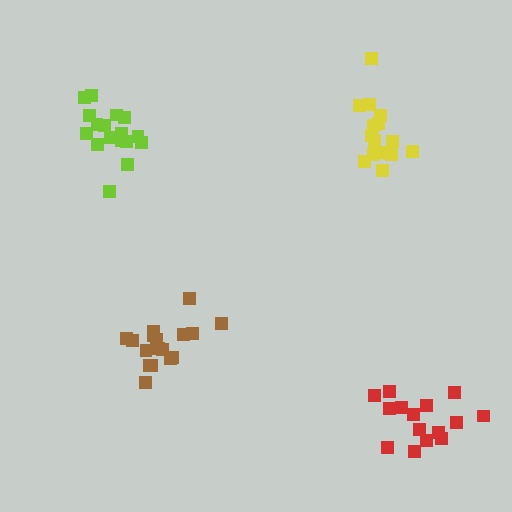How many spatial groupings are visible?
There are 4 spatial groupings.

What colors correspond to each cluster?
The clusters are colored: lime, brown, red, yellow.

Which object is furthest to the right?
The red cluster is rightmost.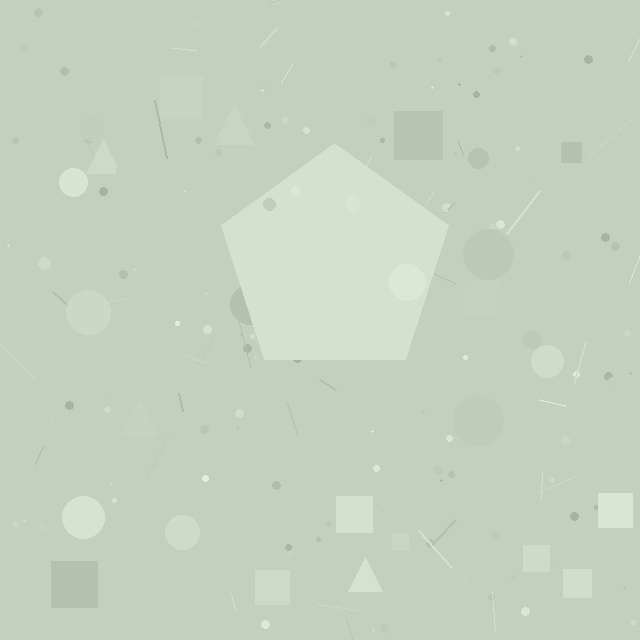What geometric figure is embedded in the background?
A pentagon is embedded in the background.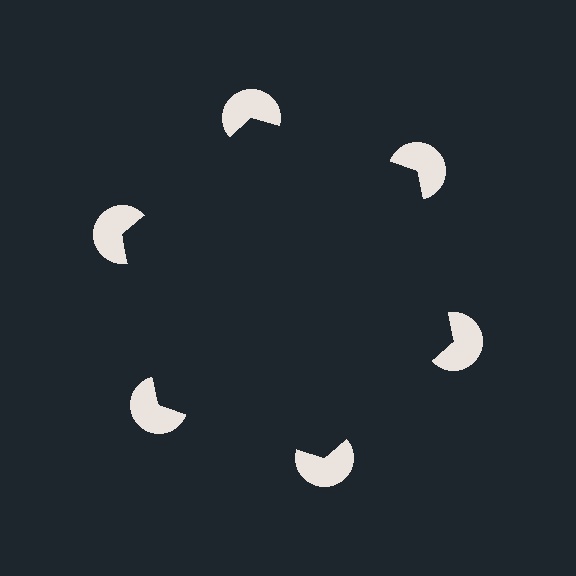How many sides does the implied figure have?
6 sides.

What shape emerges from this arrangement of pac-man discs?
An illusory hexagon — its edges are inferred from the aligned wedge cuts in the pac-man discs, not physically drawn.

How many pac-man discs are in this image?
There are 6 — one at each vertex of the illusory hexagon.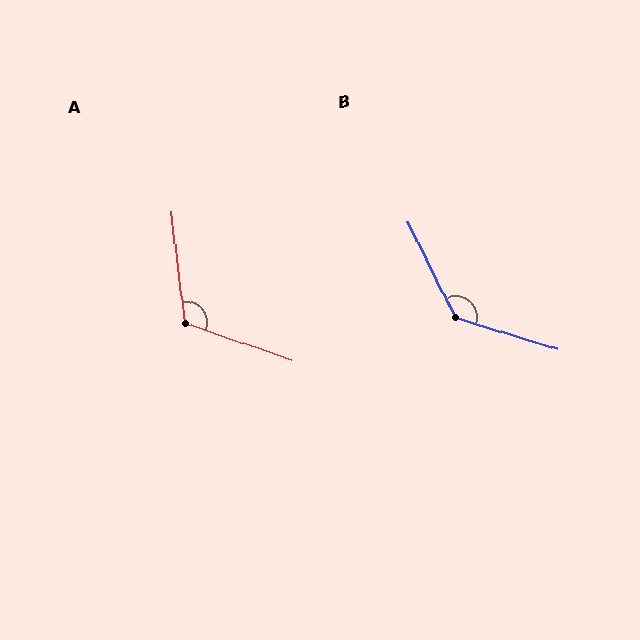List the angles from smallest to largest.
A (116°), B (134°).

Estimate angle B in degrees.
Approximately 134 degrees.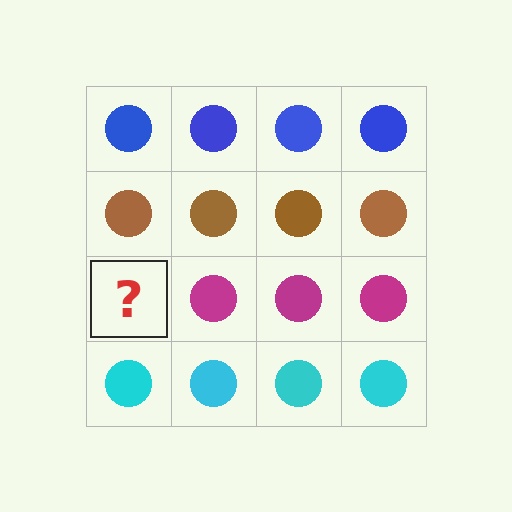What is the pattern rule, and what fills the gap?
The rule is that each row has a consistent color. The gap should be filled with a magenta circle.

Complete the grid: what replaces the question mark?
The question mark should be replaced with a magenta circle.